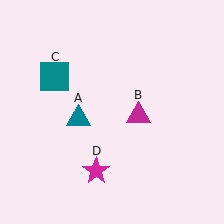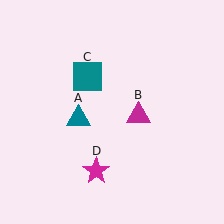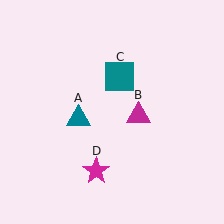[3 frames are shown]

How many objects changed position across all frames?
1 object changed position: teal square (object C).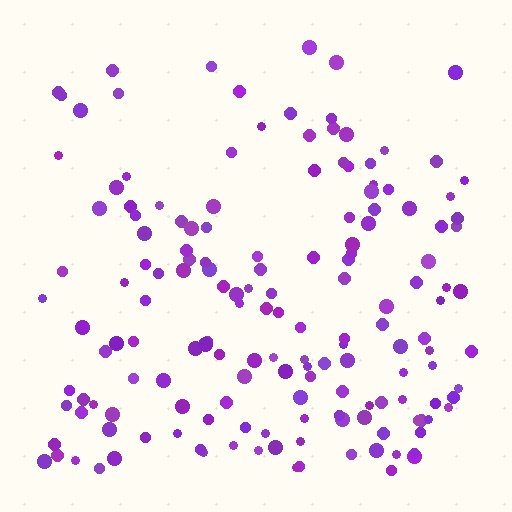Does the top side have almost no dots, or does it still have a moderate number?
Still a moderate number, just noticeably fewer than the bottom.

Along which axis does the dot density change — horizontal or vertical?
Vertical.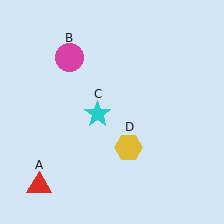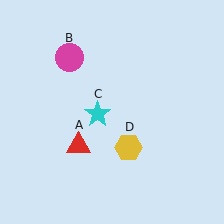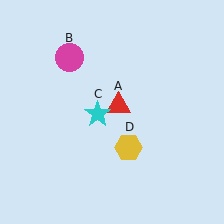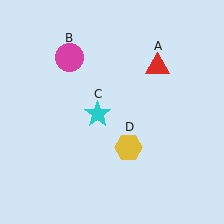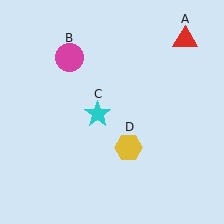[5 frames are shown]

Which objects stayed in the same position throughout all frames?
Magenta circle (object B) and cyan star (object C) and yellow hexagon (object D) remained stationary.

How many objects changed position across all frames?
1 object changed position: red triangle (object A).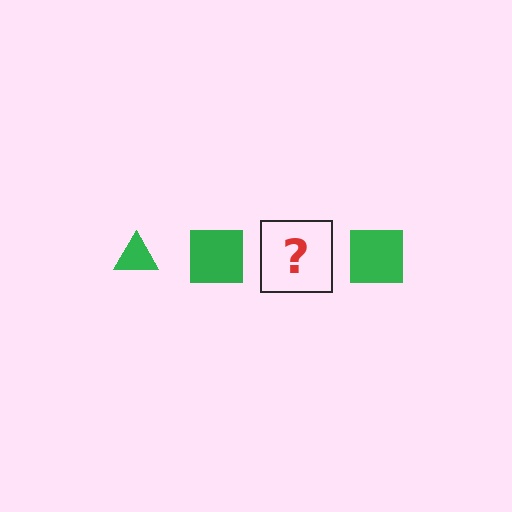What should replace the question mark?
The question mark should be replaced with a green triangle.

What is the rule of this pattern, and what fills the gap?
The rule is that the pattern cycles through triangle, square shapes in green. The gap should be filled with a green triangle.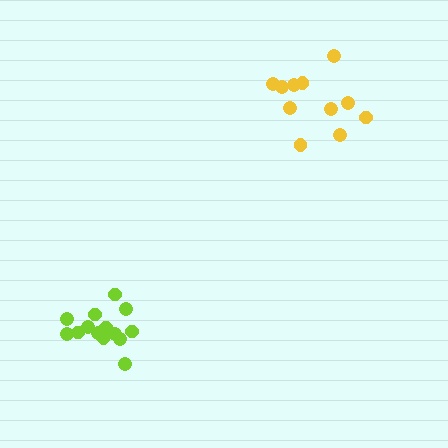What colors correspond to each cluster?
The clusters are colored: yellow, lime.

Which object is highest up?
The yellow cluster is topmost.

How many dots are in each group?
Group 1: 11 dots, Group 2: 14 dots (25 total).